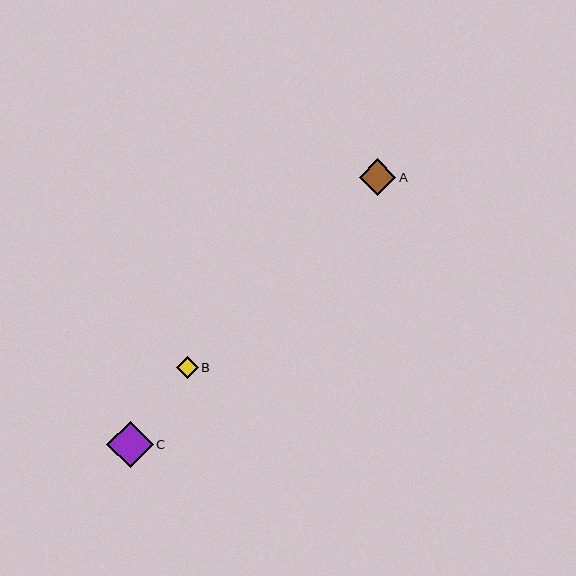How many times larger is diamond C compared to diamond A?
Diamond C is approximately 1.3 times the size of diamond A.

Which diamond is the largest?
Diamond C is the largest with a size of approximately 46 pixels.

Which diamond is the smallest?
Diamond B is the smallest with a size of approximately 22 pixels.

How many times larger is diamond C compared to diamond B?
Diamond C is approximately 2.1 times the size of diamond B.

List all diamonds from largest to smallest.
From largest to smallest: C, A, B.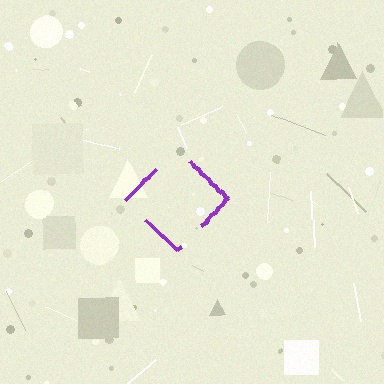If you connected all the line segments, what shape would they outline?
They would outline a diamond.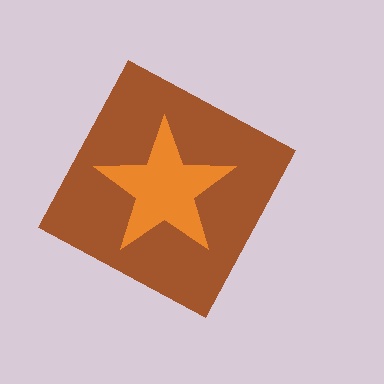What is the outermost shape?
The brown diamond.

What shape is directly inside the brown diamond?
The orange star.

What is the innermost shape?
The orange star.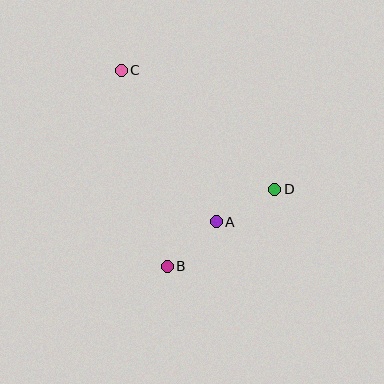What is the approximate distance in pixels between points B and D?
The distance between B and D is approximately 132 pixels.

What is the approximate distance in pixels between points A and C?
The distance between A and C is approximately 179 pixels.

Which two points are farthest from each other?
Points B and C are farthest from each other.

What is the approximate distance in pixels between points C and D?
The distance between C and D is approximately 194 pixels.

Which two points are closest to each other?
Points A and B are closest to each other.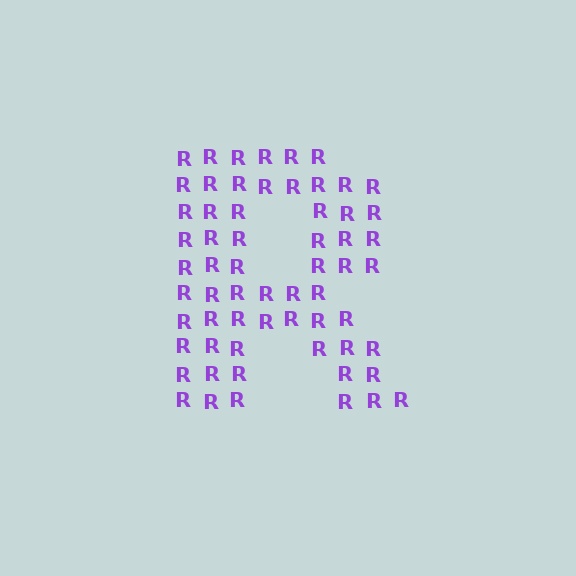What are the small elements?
The small elements are letter R's.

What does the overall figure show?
The overall figure shows the letter R.